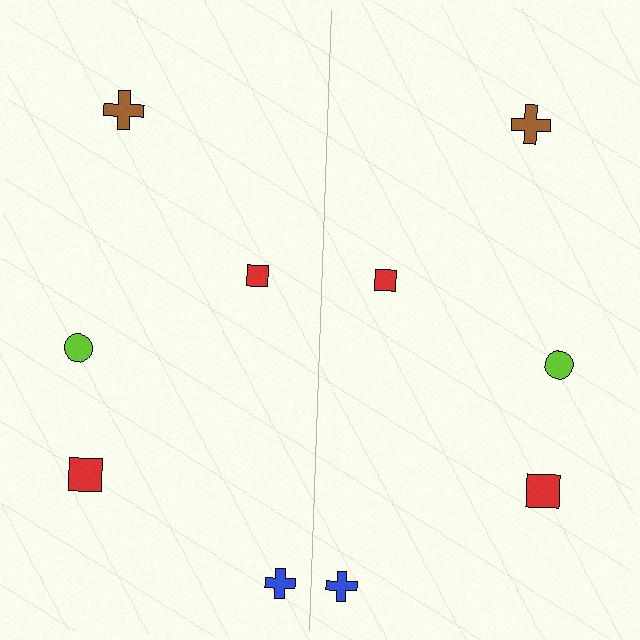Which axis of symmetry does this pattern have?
The pattern has a vertical axis of symmetry running through the center of the image.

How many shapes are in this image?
There are 10 shapes in this image.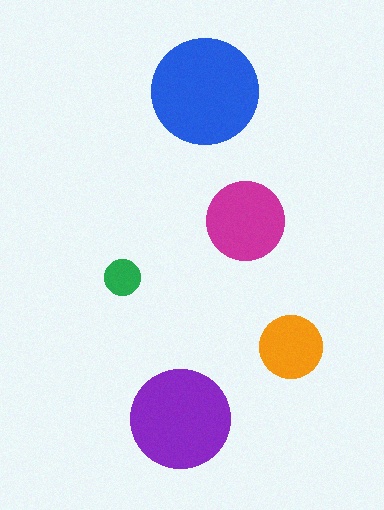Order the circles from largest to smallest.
the blue one, the purple one, the magenta one, the orange one, the green one.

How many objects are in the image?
There are 5 objects in the image.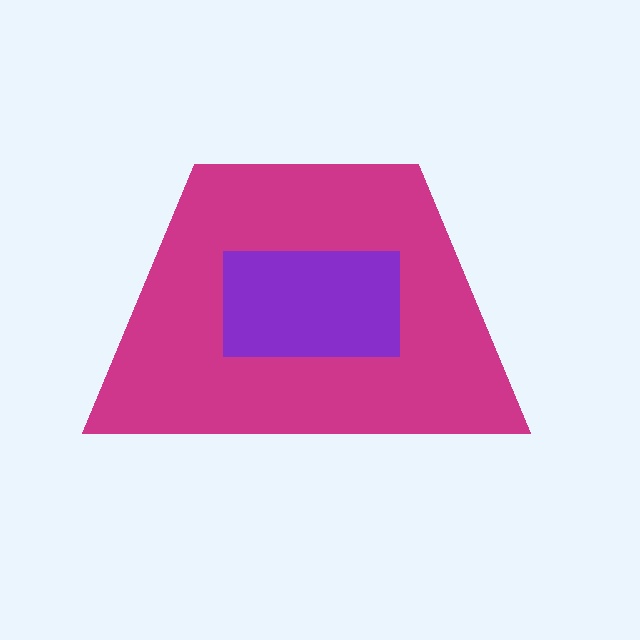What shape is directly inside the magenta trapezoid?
The purple rectangle.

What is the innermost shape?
The purple rectangle.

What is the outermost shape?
The magenta trapezoid.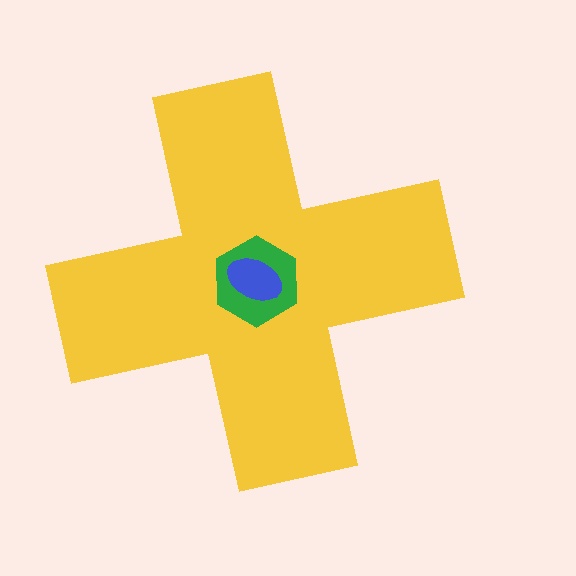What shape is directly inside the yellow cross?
The green hexagon.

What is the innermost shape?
The blue ellipse.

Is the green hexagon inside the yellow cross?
Yes.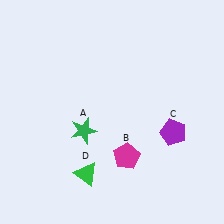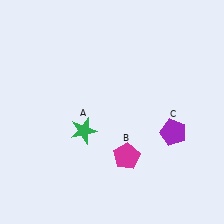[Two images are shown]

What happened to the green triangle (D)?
The green triangle (D) was removed in Image 2. It was in the bottom-left area of Image 1.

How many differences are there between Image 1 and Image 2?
There is 1 difference between the two images.